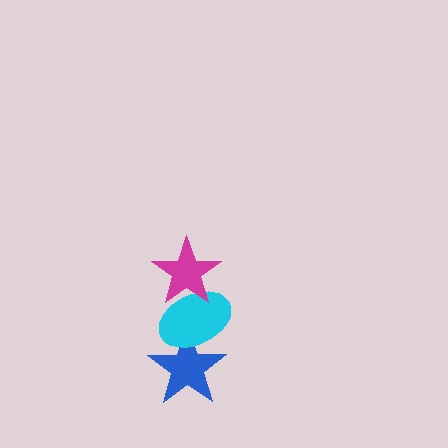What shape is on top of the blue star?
The cyan ellipse is on top of the blue star.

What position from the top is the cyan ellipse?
The cyan ellipse is 2nd from the top.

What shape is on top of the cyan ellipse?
The magenta star is on top of the cyan ellipse.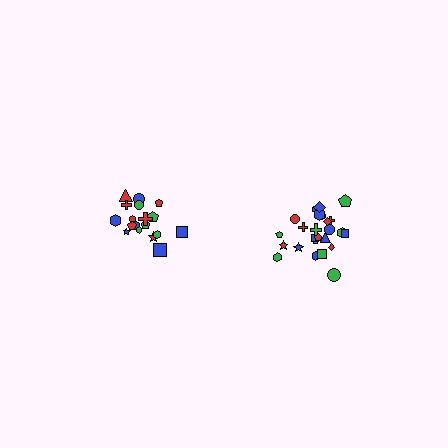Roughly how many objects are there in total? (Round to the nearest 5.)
Roughly 45 objects in total.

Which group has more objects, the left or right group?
The right group.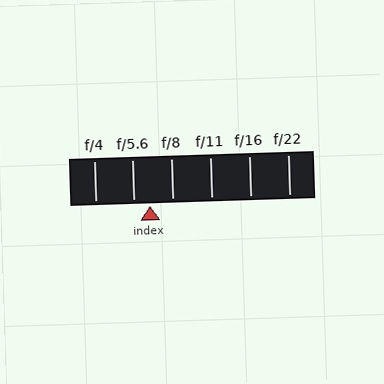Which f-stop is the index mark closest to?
The index mark is closest to f/5.6.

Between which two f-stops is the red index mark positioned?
The index mark is between f/5.6 and f/8.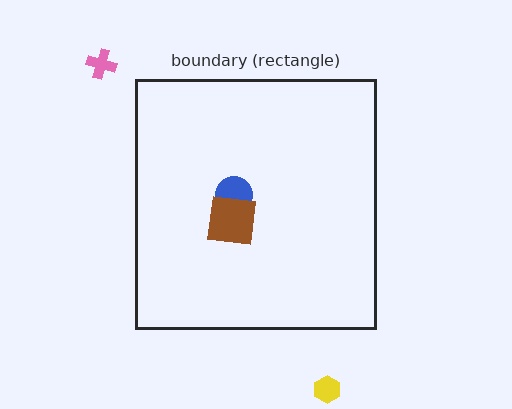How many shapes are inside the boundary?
2 inside, 2 outside.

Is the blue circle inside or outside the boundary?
Inside.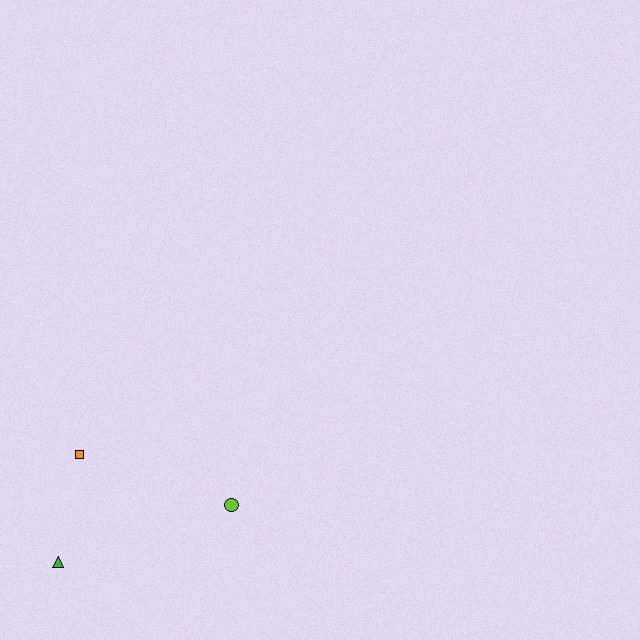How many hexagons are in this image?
There are no hexagons.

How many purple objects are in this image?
There are no purple objects.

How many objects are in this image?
There are 3 objects.